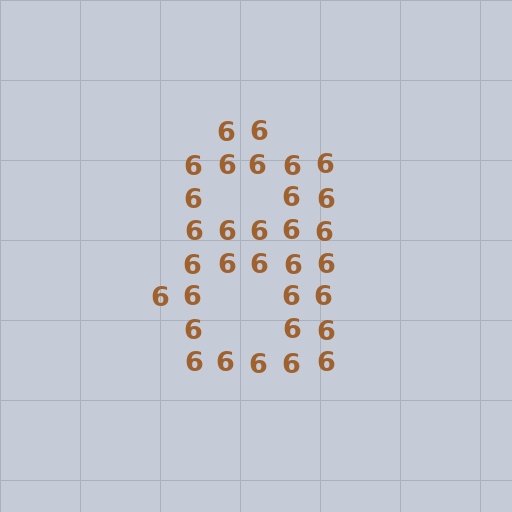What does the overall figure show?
The overall figure shows the digit 8.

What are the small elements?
The small elements are digit 6's.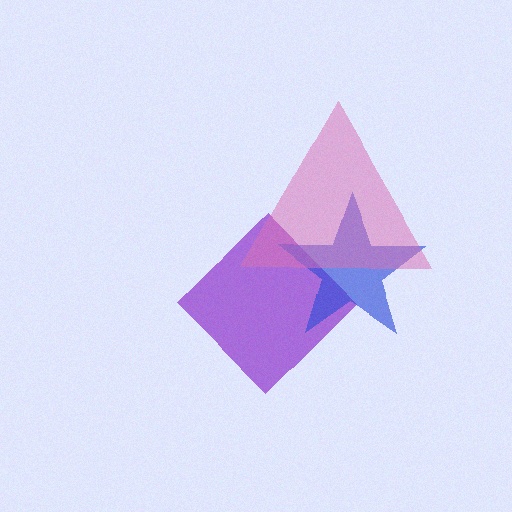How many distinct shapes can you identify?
There are 3 distinct shapes: a purple diamond, a blue star, a pink triangle.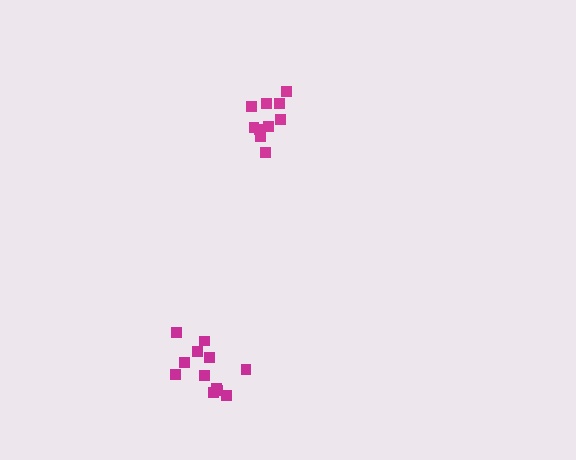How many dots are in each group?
Group 1: 10 dots, Group 2: 12 dots (22 total).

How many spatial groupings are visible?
There are 2 spatial groupings.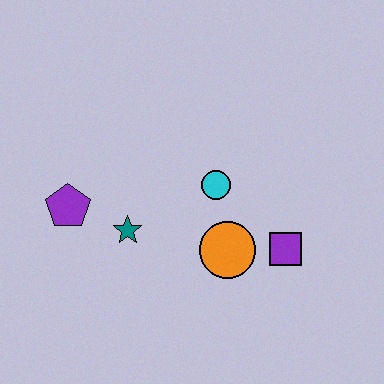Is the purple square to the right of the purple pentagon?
Yes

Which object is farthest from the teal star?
The purple square is farthest from the teal star.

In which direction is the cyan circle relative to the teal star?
The cyan circle is to the right of the teal star.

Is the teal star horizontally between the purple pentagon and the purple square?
Yes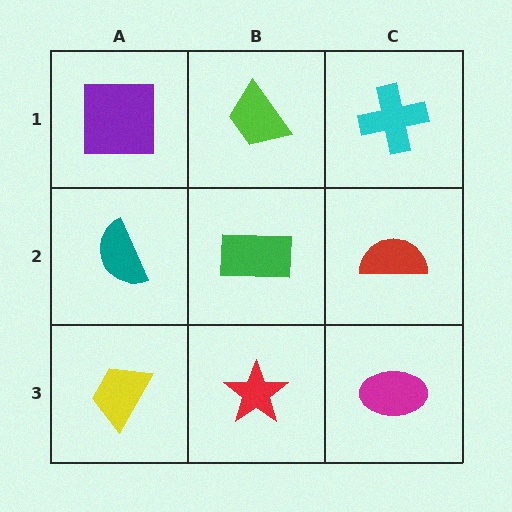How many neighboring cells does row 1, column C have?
2.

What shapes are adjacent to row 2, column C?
A cyan cross (row 1, column C), a magenta ellipse (row 3, column C), a green rectangle (row 2, column B).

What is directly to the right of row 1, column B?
A cyan cross.